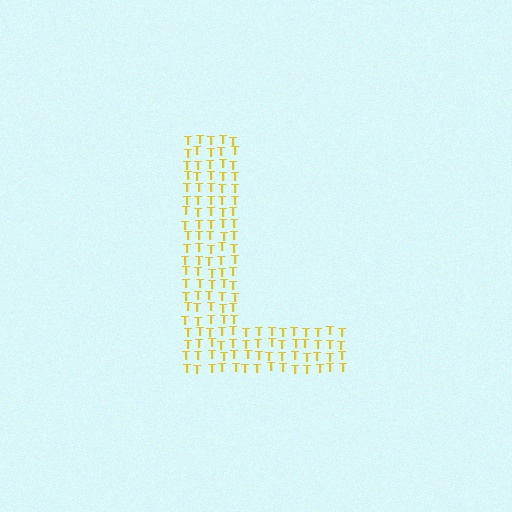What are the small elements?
The small elements are letter T's.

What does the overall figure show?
The overall figure shows the letter L.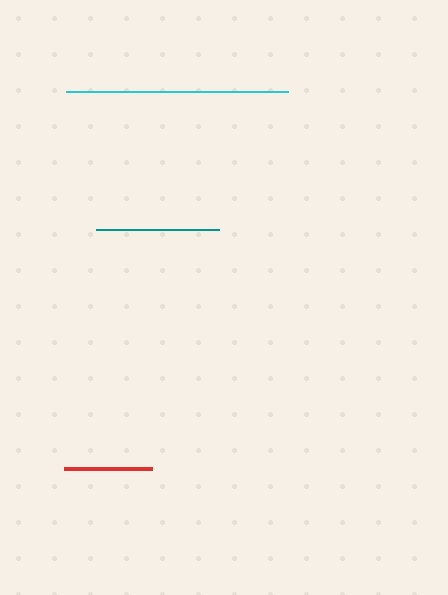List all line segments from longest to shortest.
From longest to shortest: cyan, teal, red.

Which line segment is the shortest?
The red line is the shortest at approximately 88 pixels.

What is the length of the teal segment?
The teal segment is approximately 122 pixels long.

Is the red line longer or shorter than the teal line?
The teal line is longer than the red line.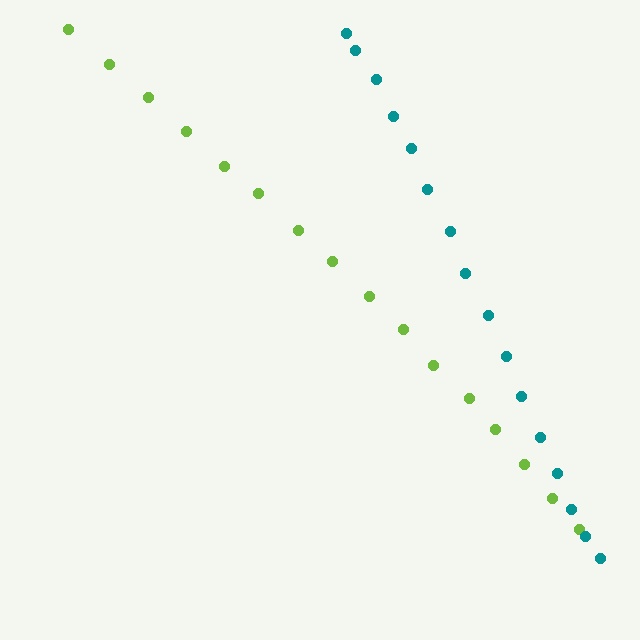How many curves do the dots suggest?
There are 2 distinct paths.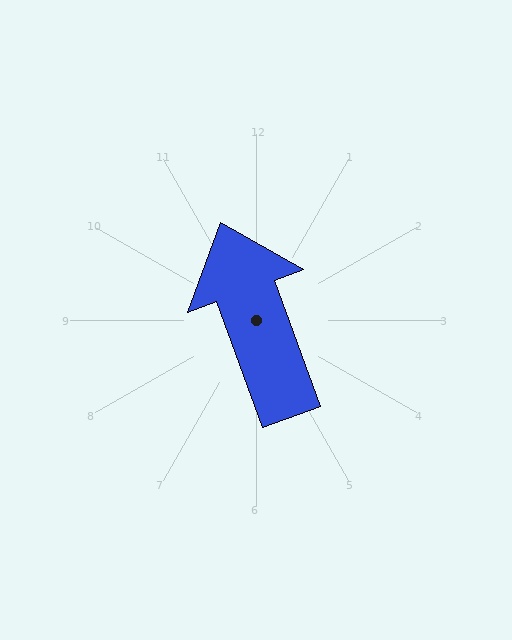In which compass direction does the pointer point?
North.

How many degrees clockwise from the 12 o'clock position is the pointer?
Approximately 340 degrees.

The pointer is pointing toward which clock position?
Roughly 11 o'clock.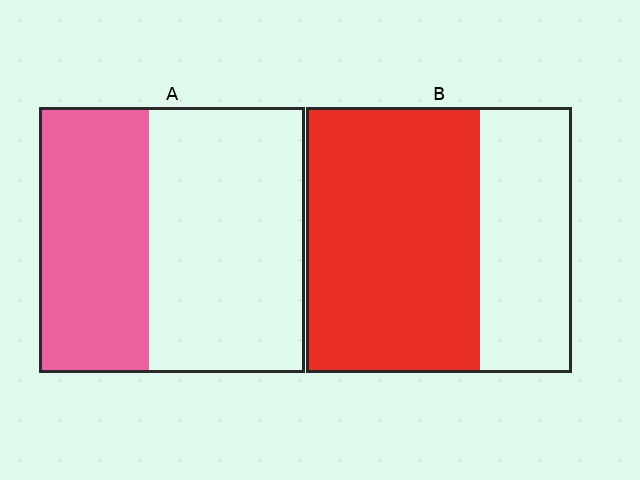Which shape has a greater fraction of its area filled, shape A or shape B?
Shape B.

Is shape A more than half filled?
No.